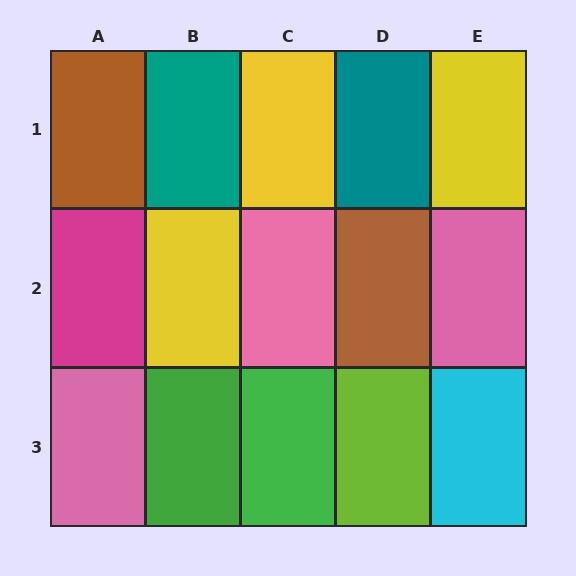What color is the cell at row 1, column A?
Brown.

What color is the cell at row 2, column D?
Brown.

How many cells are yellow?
3 cells are yellow.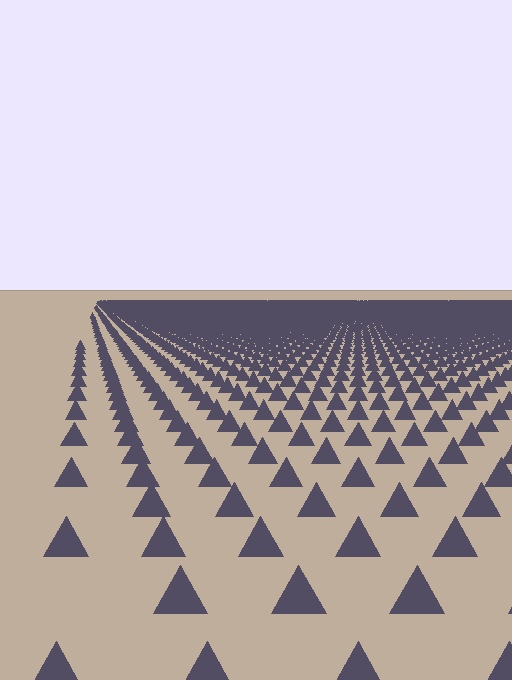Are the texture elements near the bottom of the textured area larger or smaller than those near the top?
Larger. Near the bottom, elements are closer to the viewer and appear at a bigger on-screen size.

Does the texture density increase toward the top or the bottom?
Density increases toward the top.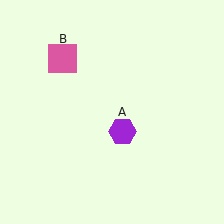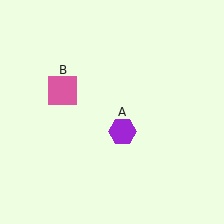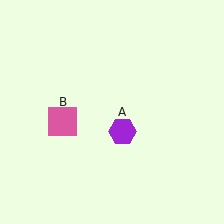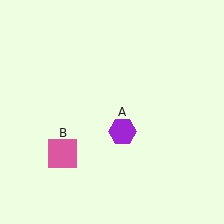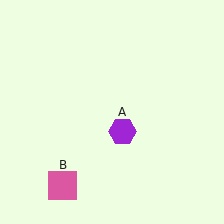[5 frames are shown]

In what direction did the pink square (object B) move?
The pink square (object B) moved down.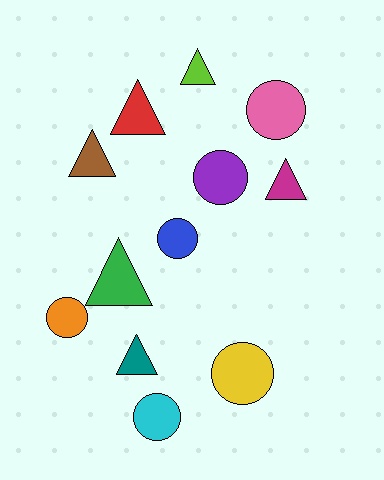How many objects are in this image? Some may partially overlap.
There are 12 objects.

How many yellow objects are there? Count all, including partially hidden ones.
There is 1 yellow object.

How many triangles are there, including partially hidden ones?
There are 6 triangles.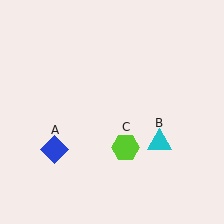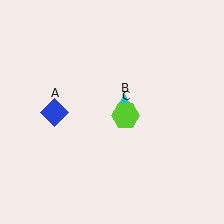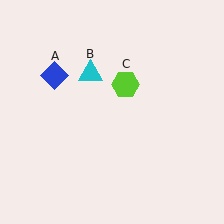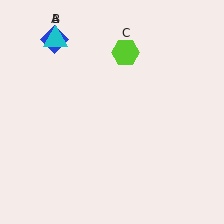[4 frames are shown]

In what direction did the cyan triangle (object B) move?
The cyan triangle (object B) moved up and to the left.